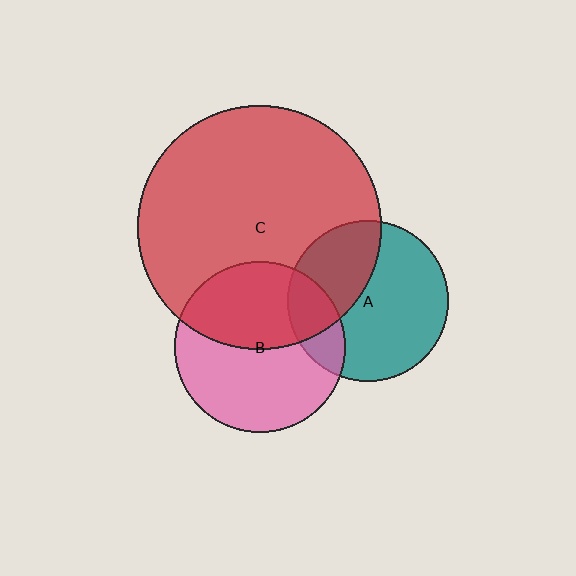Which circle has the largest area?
Circle C (red).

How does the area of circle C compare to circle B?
Approximately 2.0 times.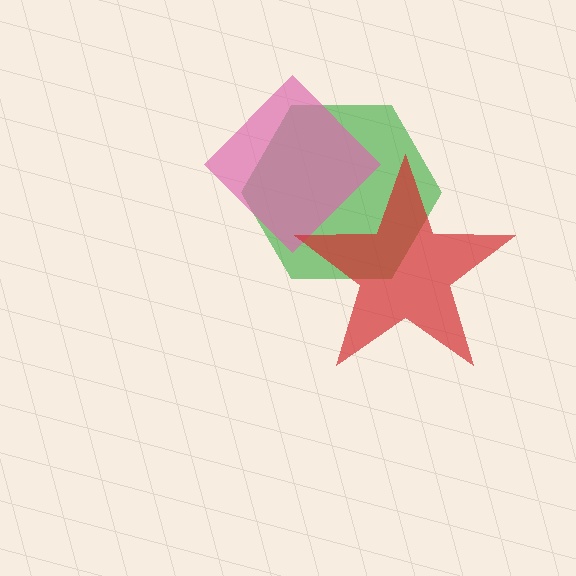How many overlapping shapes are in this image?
There are 3 overlapping shapes in the image.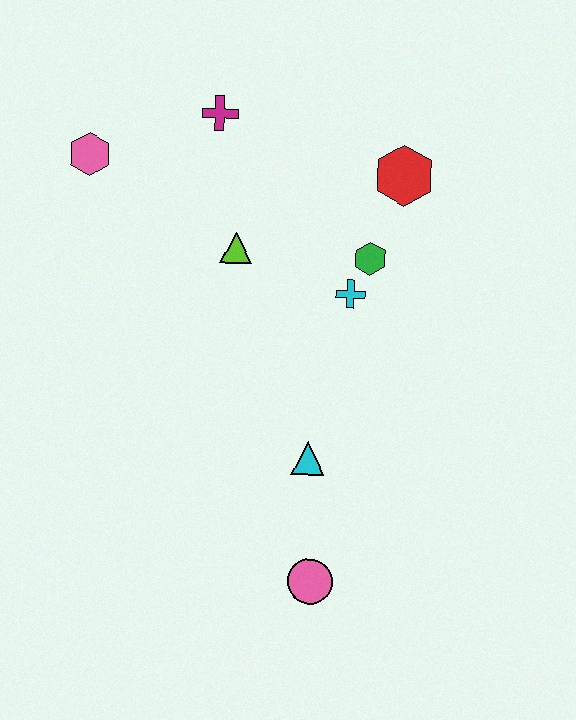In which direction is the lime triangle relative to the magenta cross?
The lime triangle is below the magenta cross.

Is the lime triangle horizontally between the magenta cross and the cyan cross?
Yes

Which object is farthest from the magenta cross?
The pink circle is farthest from the magenta cross.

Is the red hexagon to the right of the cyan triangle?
Yes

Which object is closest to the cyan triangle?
The pink circle is closest to the cyan triangle.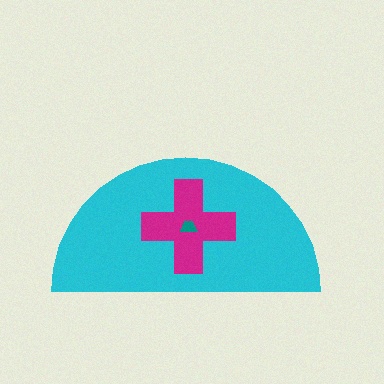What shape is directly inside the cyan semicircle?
The magenta cross.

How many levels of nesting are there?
3.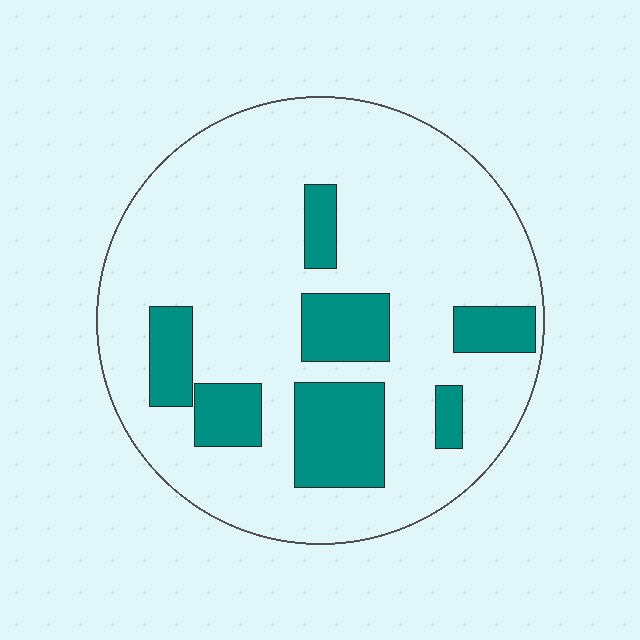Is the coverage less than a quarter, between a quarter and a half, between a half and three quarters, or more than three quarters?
Less than a quarter.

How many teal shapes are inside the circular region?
7.